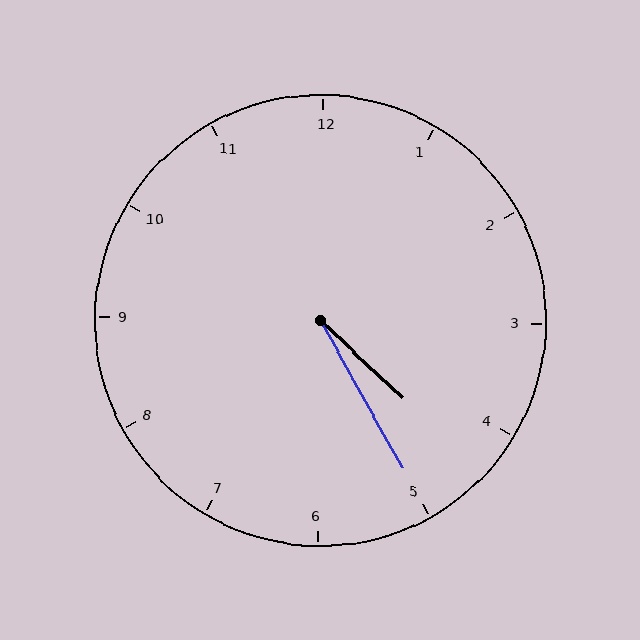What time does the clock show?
4:25.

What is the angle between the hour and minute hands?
Approximately 18 degrees.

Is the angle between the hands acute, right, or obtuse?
It is acute.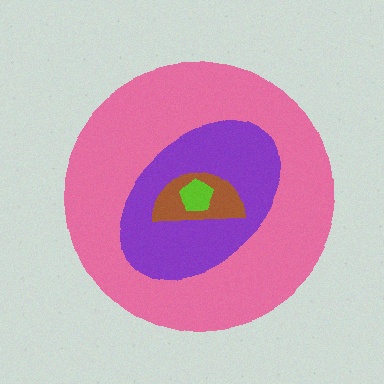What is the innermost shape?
The lime pentagon.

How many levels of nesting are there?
4.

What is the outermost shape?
The pink circle.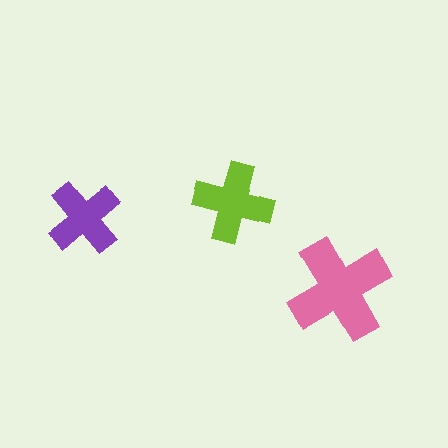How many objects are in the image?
There are 3 objects in the image.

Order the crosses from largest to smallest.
the pink one, the lime one, the purple one.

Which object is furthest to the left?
The purple cross is leftmost.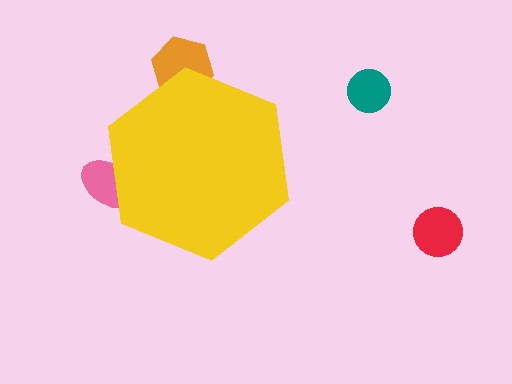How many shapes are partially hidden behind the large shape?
2 shapes are partially hidden.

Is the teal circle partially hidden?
No, the teal circle is fully visible.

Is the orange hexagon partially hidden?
Yes, the orange hexagon is partially hidden behind the yellow hexagon.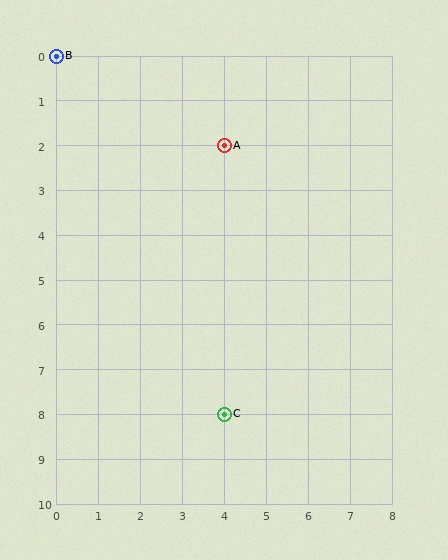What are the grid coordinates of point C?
Point C is at grid coordinates (4, 8).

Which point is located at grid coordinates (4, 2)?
Point A is at (4, 2).